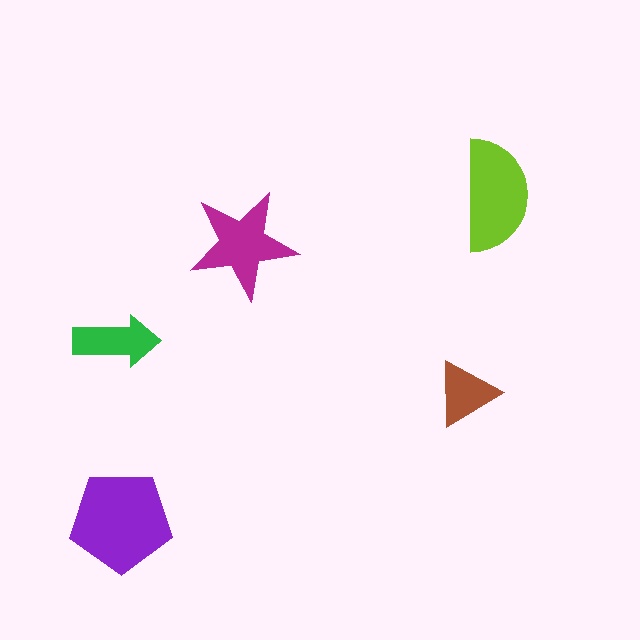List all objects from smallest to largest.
The brown triangle, the green arrow, the magenta star, the lime semicircle, the purple pentagon.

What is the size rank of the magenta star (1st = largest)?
3rd.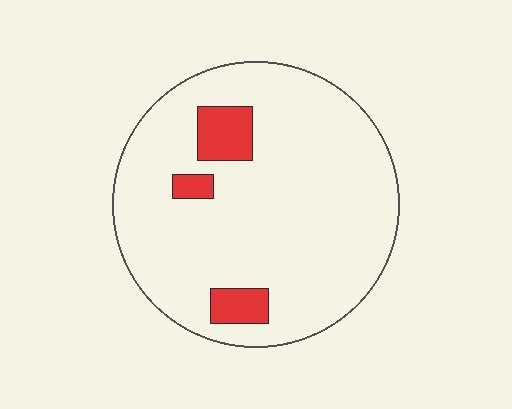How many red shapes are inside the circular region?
3.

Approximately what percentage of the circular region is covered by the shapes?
Approximately 10%.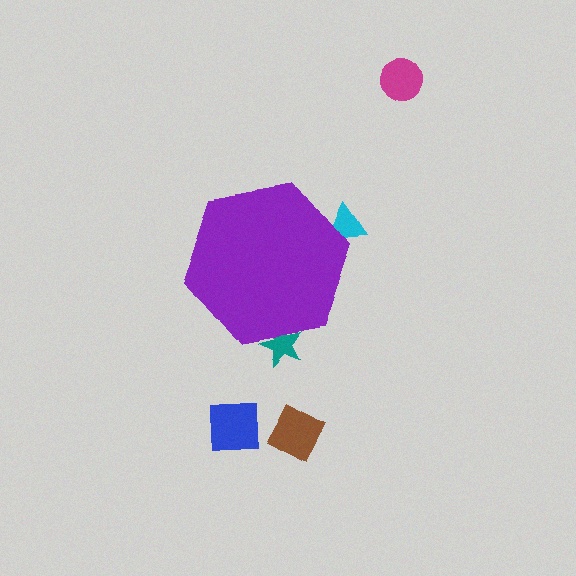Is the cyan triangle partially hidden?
Yes, the cyan triangle is partially hidden behind the purple hexagon.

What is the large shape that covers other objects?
A purple hexagon.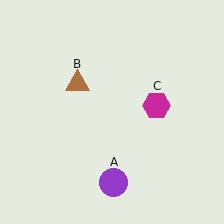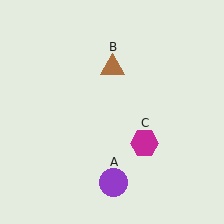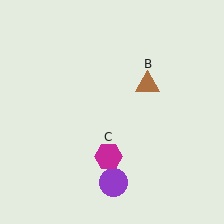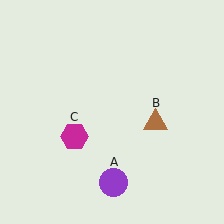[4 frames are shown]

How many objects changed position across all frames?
2 objects changed position: brown triangle (object B), magenta hexagon (object C).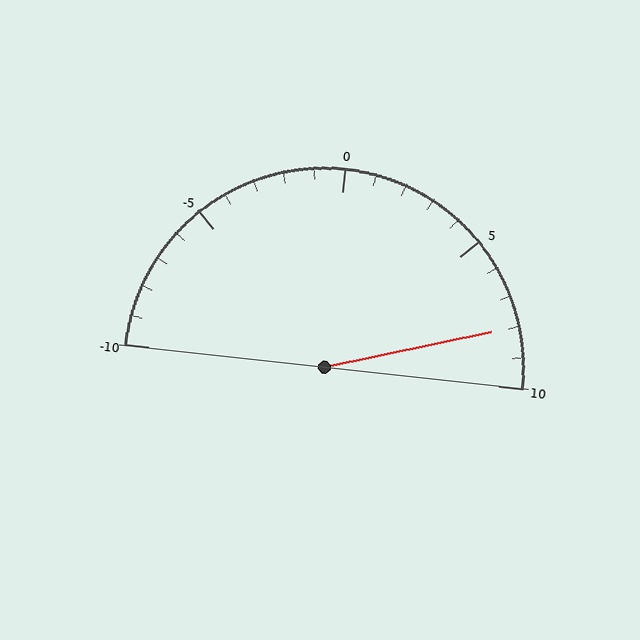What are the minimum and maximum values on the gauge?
The gauge ranges from -10 to 10.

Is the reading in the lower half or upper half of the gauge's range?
The reading is in the upper half of the range (-10 to 10).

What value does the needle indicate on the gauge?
The needle indicates approximately 8.